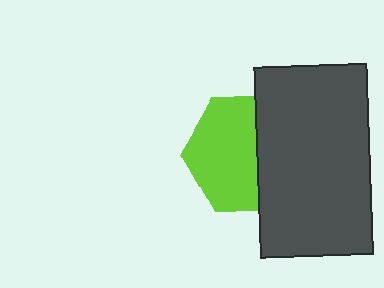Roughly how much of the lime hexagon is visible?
About half of it is visible (roughly 59%).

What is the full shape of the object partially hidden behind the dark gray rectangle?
The partially hidden object is a lime hexagon.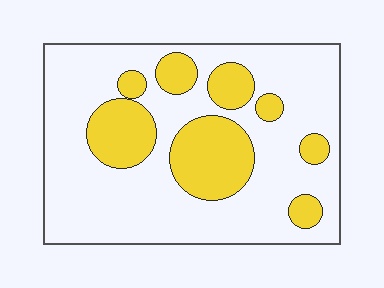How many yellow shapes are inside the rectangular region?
8.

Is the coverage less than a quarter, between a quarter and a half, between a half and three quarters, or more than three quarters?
Between a quarter and a half.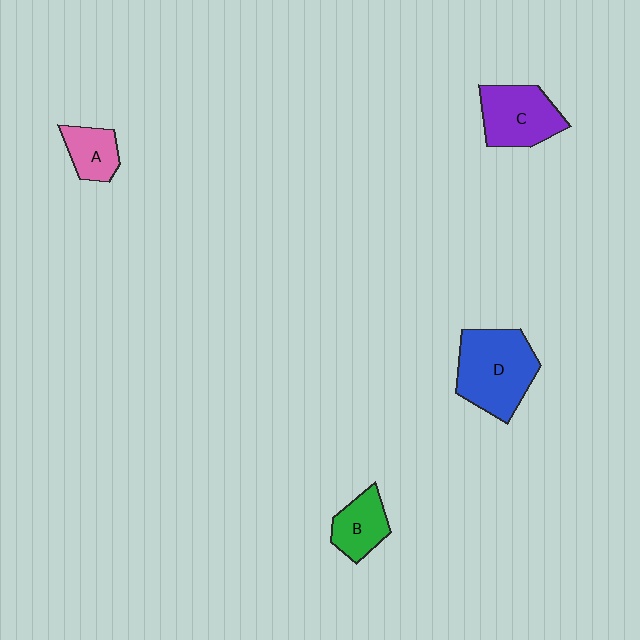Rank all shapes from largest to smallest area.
From largest to smallest: D (blue), C (purple), B (green), A (pink).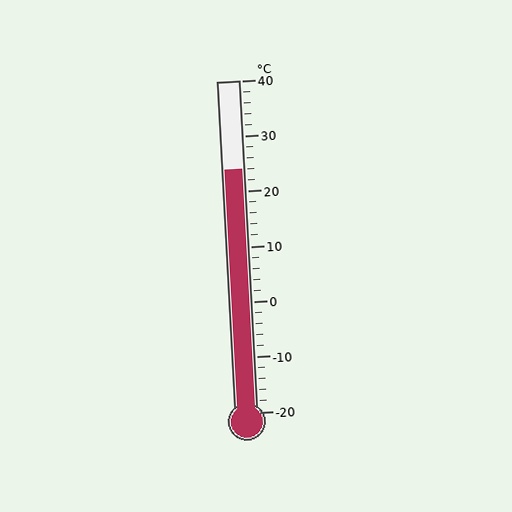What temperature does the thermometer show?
The thermometer shows approximately 24°C.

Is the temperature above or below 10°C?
The temperature is above 10°C.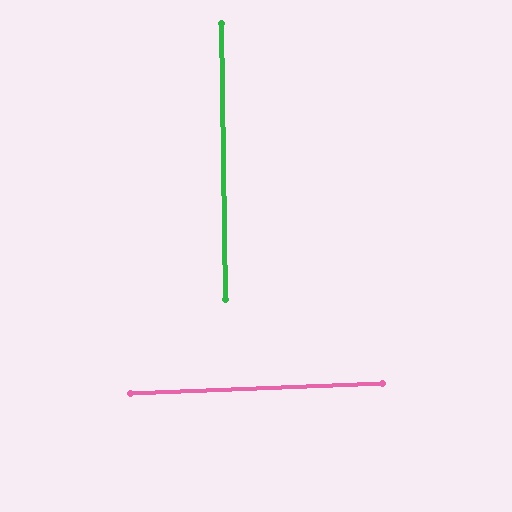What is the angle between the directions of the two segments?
Approximately 88 degrees.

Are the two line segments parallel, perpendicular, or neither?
Perpendicular — they meet at approximately 88°.